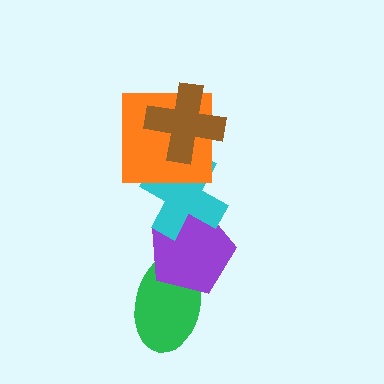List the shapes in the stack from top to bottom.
From top to bottom: the brown cross, the orange square, the cyan cross, the purple pentagon, the green ellipse.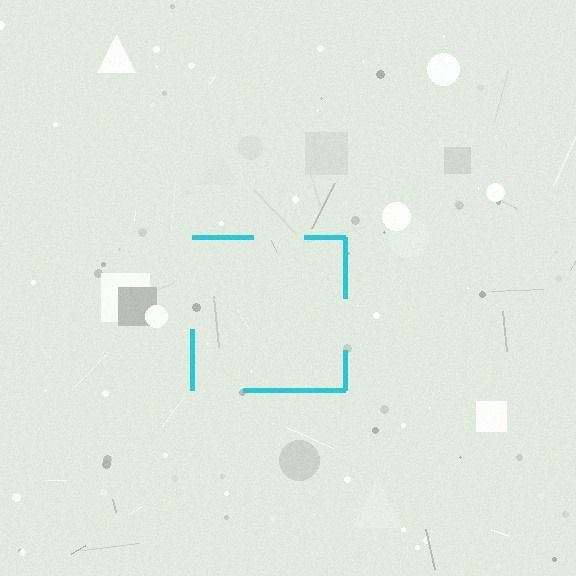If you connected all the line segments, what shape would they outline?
They would outline a square.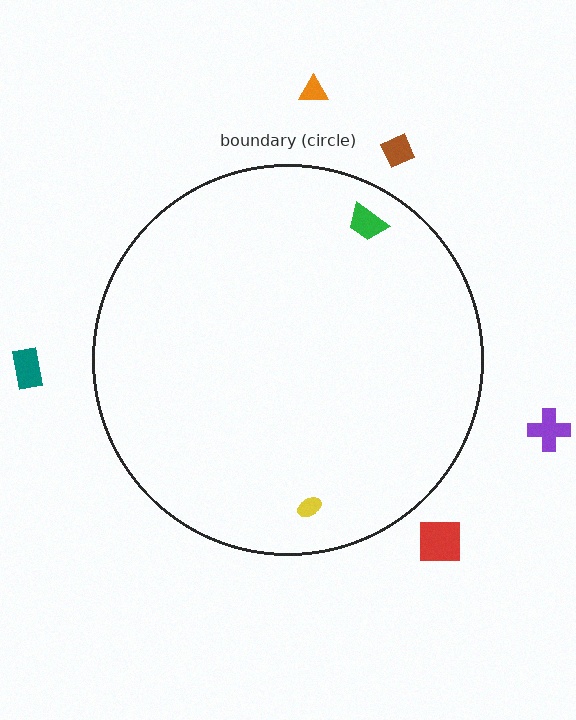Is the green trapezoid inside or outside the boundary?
Inside.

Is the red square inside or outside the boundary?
Outside.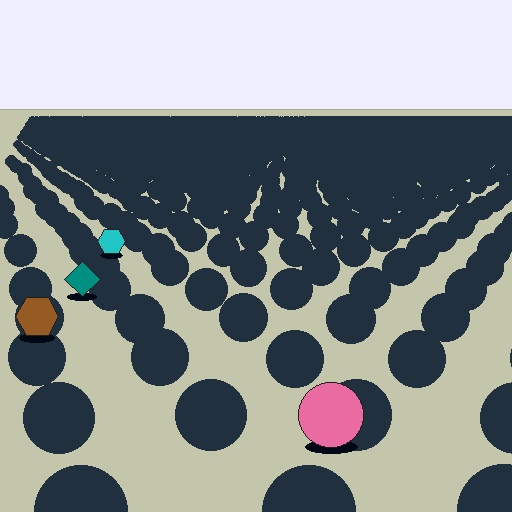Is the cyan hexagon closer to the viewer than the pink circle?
No. The pink circle is closer — you can tell from the texture gradient: the ground texture is coarser near it.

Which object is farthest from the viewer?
The cyan hexagon is farthest from the viewer. It appears smaller and the ground texture around it is denser.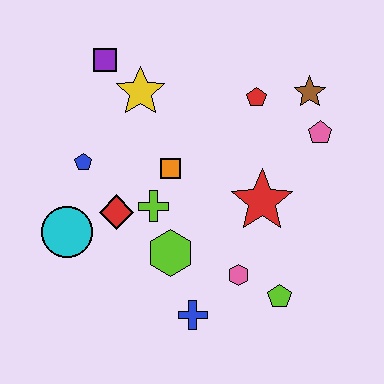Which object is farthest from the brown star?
The cyan circle is farthest from the brown star.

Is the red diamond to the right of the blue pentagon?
Yes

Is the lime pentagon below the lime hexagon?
Yes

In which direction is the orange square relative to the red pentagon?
The orange square is to the left of the red pentagon.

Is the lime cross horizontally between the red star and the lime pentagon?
No